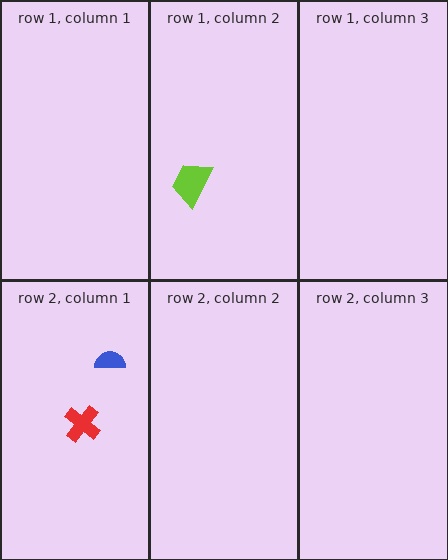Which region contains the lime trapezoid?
The row 1, column 2 region.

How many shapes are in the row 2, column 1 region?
2.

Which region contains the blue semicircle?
The row 2, column 1 region.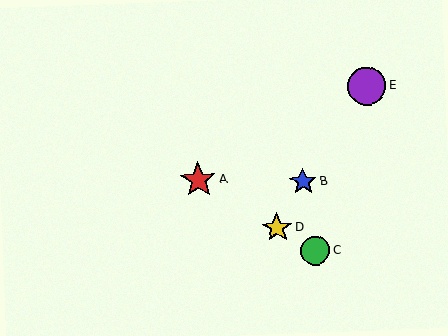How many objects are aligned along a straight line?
3 objects (A, C, D) are aligned along a straight line.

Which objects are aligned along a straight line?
Objects A, C, D are aligned along a straight line.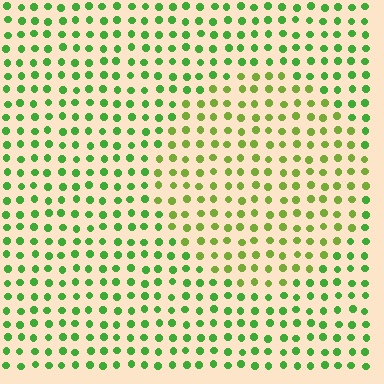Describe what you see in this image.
The image is filled with small green elements in a uniform arrangement. A circle-shaped region is visible where the elements are tinted to a slightly different hue, forming a subtle color boundary.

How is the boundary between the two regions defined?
The boundary is defined purely by a slight shift in hue (about 28 degrees). Spacing, size, and orientation are identical on both sides.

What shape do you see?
I see a circle.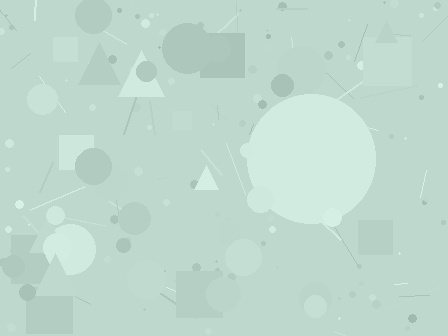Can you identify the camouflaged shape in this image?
The camouflaged shape is a circle.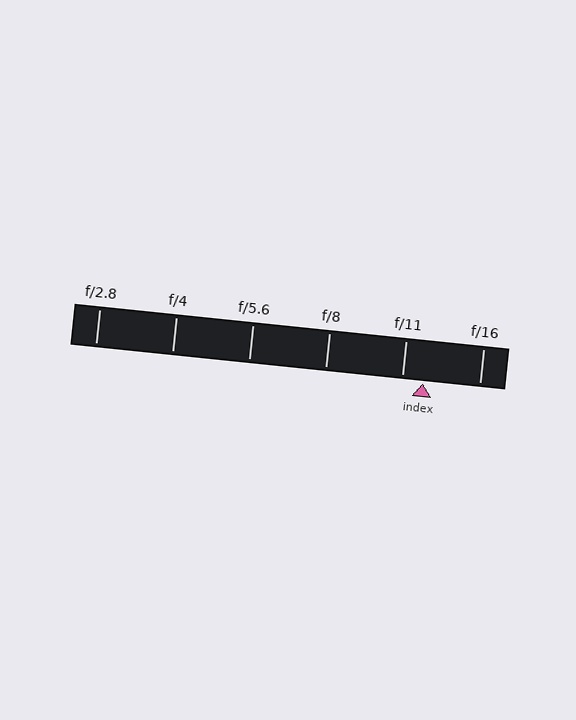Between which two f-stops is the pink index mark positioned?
The index mark is between f/11 and f/16.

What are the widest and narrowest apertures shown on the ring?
The widest aperture shown is f/2.8 and the narrowest is f/16.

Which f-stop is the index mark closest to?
The index mark is closest to f/11.